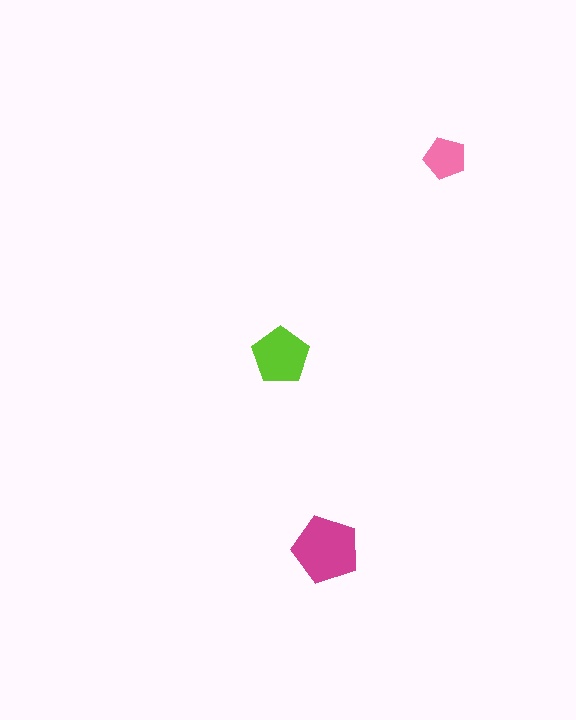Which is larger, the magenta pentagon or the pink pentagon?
The magenta one.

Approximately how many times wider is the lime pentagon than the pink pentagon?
About 1.5 times wider.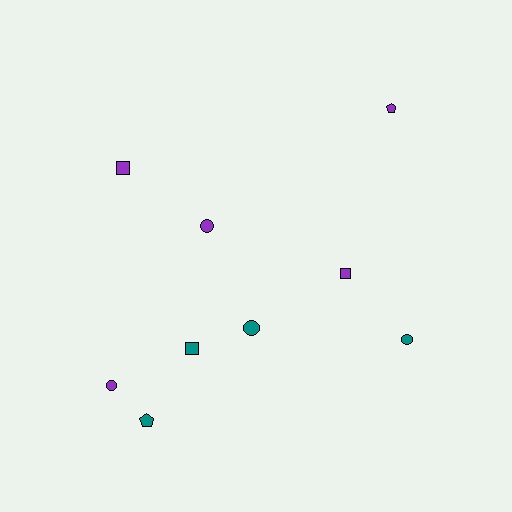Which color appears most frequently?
Purple, with 5 objects.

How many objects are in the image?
There are 9 objects.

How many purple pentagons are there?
There is 1 purple pentagon.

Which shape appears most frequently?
Circle, with 4 objects.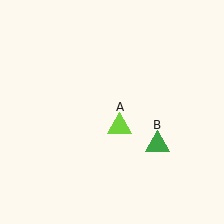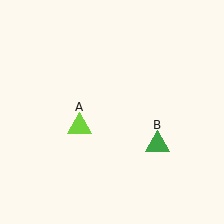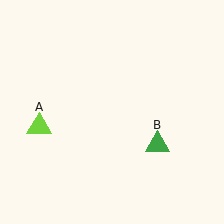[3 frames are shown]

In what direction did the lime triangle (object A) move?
The lime triangle (object A) moved left.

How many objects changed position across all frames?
1 object changed position: lime triangle (object A).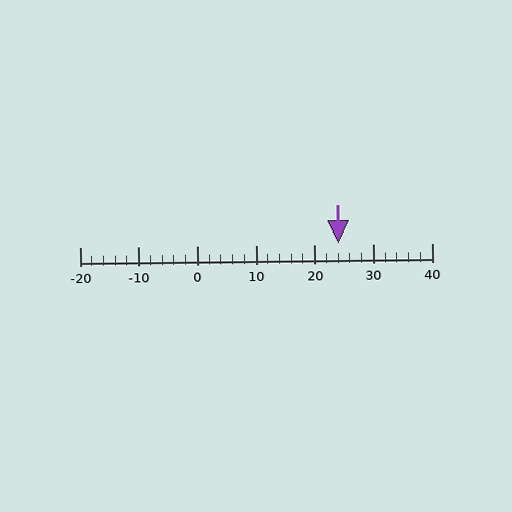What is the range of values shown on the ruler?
The ruler shows values from -20 to 40.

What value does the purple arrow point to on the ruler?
The purple arrow points to approximately 24.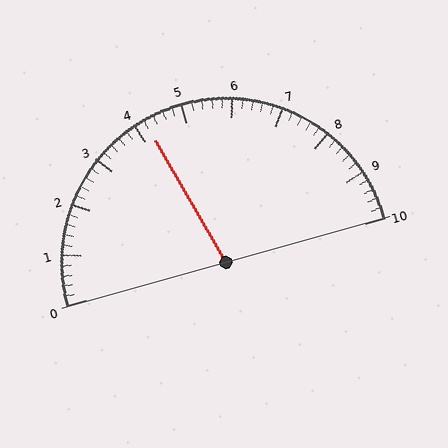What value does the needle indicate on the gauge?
The needle indicates approximately 4.2.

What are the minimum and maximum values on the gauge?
The gauge ranges from 0 to 10.